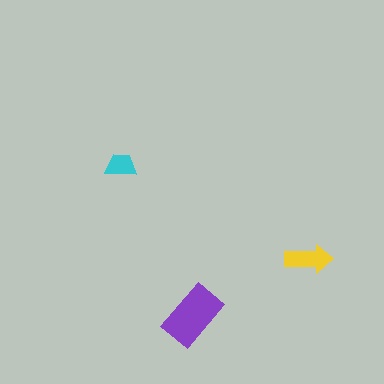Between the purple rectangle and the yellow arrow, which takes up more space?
The purple rectangle.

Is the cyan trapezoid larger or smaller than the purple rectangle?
Smaller.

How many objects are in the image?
There are 3 objects in the image.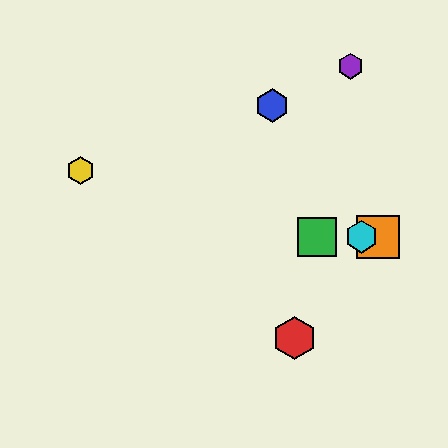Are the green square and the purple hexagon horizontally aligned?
No, the green square is at y≈237 and the purple hexagon is at y≈66.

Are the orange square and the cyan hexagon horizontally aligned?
Yes, both are at y≈237.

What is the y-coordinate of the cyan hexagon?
The cyan hexagon is at y≈237.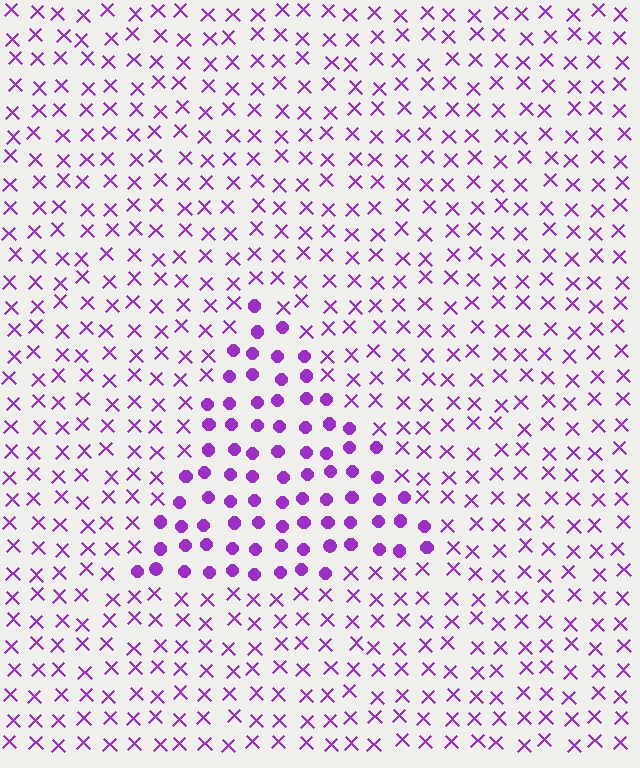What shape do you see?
I see a triangle.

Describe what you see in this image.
The image is filled with small purple elements arranged in a uniform grid. A triangle-shaped region contains circles, while the surrounding area contains X marks. The boundary is defined purely by the change in element shape.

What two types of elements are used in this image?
The image uses circles inside the triangle region and X marks outside it.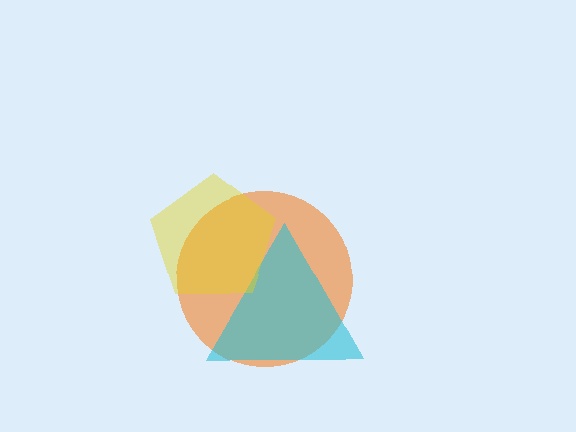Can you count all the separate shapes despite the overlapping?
Yes, there are 3 separate shapes.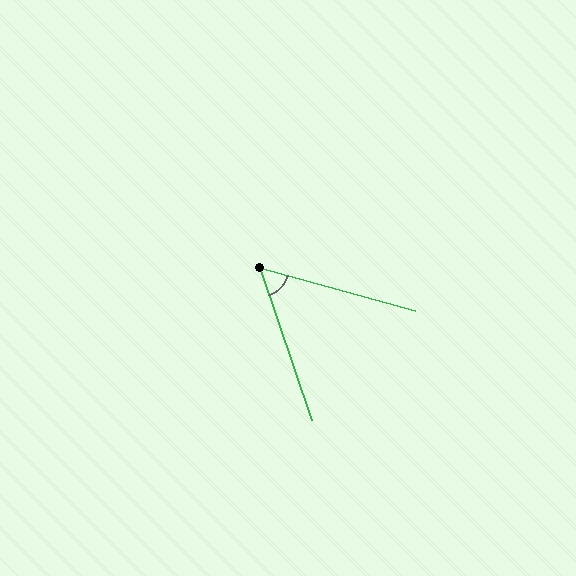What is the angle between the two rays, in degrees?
Approximately 56 degrees.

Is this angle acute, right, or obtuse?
It is acute.